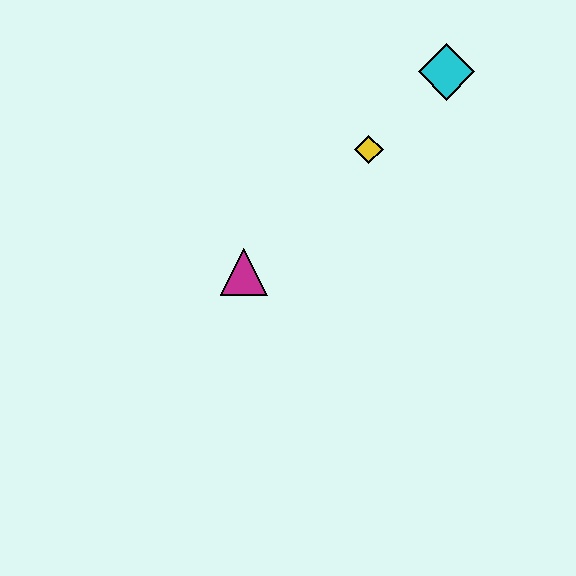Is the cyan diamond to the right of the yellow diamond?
Yes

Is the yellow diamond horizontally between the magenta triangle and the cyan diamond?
Yes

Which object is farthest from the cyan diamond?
The magenta triangle is farthest from the cyan diamond.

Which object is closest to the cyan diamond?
The yellow diamond is closest to the cyan diamond.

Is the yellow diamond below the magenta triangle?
No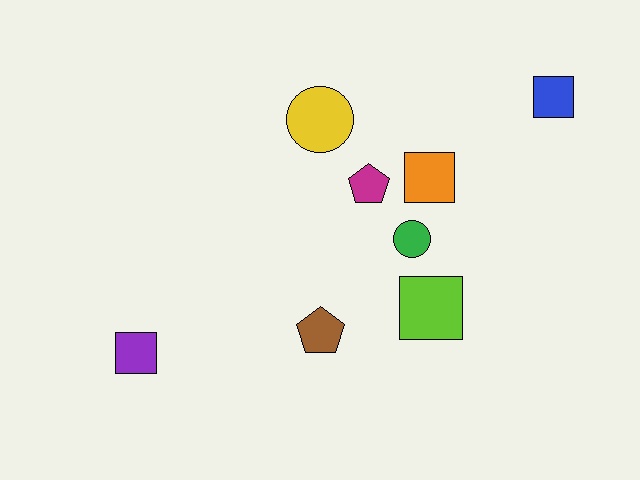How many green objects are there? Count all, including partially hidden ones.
There is 1 green object.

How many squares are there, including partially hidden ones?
There are 4 squares.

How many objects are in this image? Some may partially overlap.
There are 8 objects.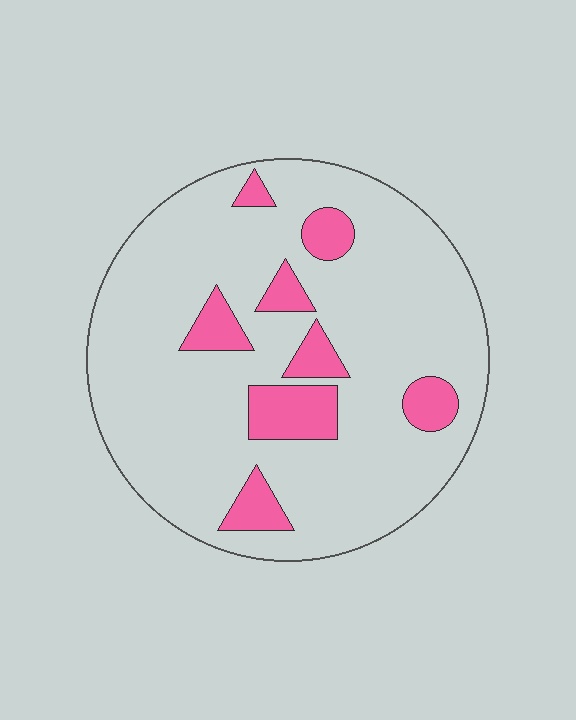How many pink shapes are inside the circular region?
8.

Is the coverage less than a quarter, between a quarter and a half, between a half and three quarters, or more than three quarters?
Less than a quarter.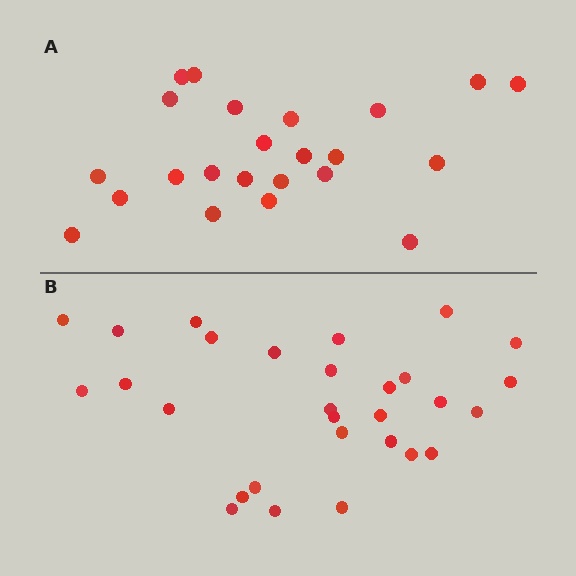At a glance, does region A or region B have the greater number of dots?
Region B (the bottom region) has more dots.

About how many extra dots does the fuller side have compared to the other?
Region B has about 6 more dots than region A.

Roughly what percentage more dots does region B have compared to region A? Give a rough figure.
About 25% more.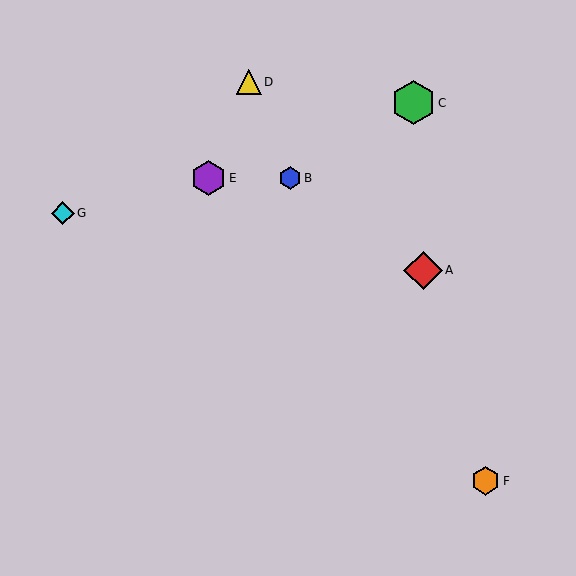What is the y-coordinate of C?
Object C is at y≈103.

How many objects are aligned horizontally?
2 objects (B, E) are aligned horizontally.